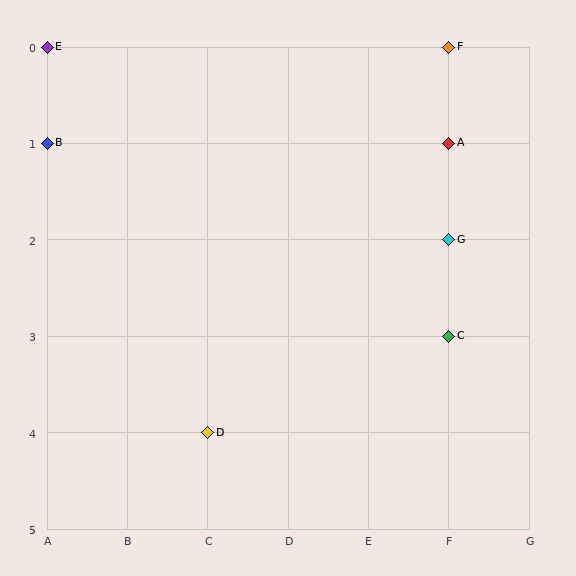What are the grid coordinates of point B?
Point B is at grid coordinates (A, 1).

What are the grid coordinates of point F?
Point F is at grid coordinates (F, 0).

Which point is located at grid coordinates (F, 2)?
Point G is at (F, 2).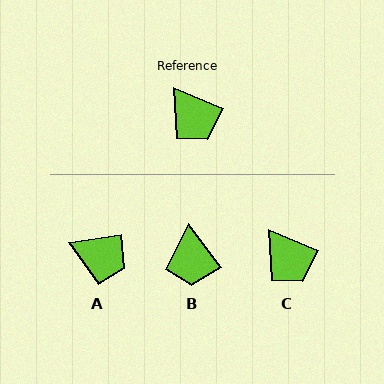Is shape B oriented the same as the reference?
No, it is off by about 30 degrees.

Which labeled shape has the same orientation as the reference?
C.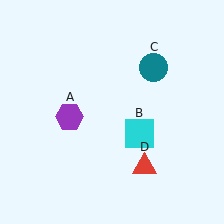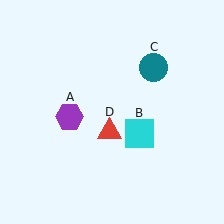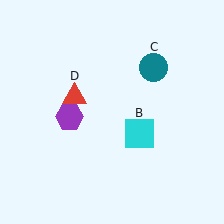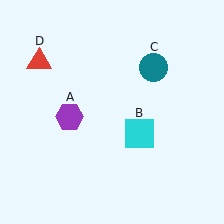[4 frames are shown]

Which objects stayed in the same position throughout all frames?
Purple hexagon (object A) and cyan square (object B) and teal circle (object C) remained stationary.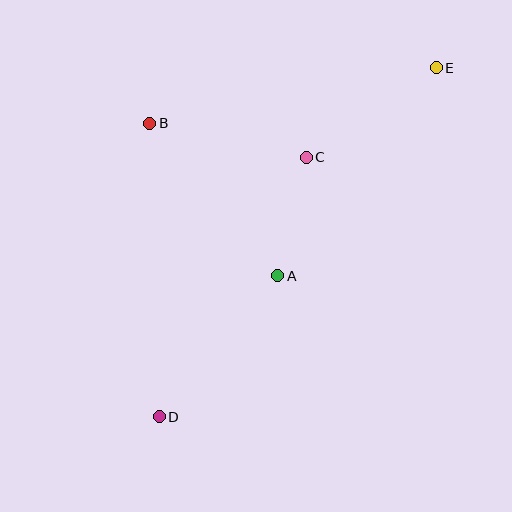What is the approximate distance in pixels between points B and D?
The distance between B and D is approximately 294 pixels.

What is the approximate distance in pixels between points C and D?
The distance between C and D is approximately 298 pixels.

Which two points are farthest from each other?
Points D and E are farthest from each other.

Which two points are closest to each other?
Points A and C are closest to each other.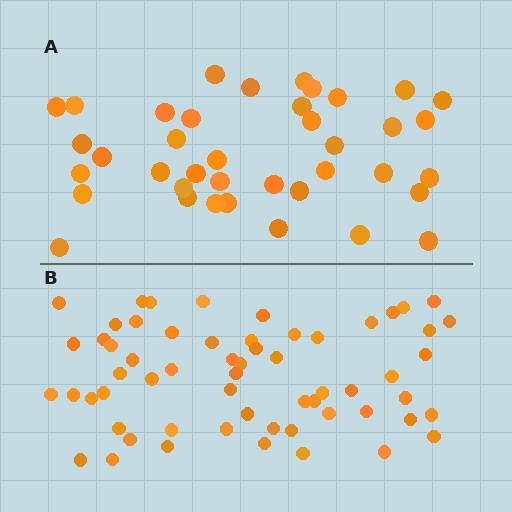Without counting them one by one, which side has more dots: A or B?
Region B (the bottom region) has more dots.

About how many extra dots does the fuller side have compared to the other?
Region B has approximately 20 more dots than region A.